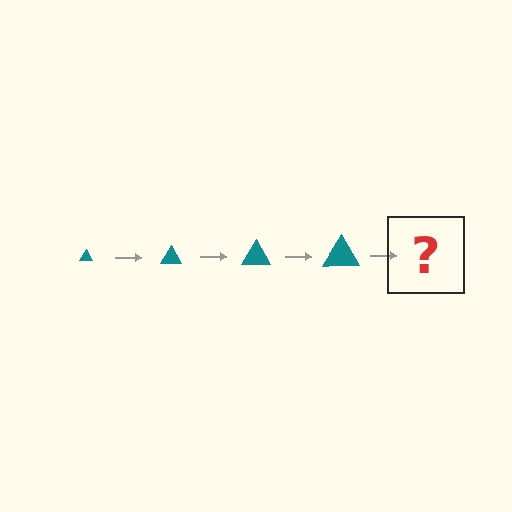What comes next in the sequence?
The next element should be a teal triangle, larger than the previous one.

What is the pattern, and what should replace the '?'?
The pattern is that the triangle gets progressively larger each step. The '?' should be a teal triangle, larger than the previous one.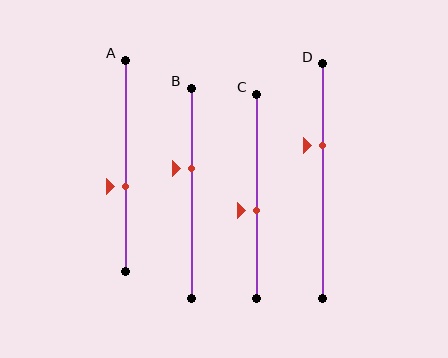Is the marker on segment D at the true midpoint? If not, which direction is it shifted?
No, the marker on segment D is shifted upward by about 15% of the segment length.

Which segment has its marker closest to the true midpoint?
Segment C has its marker closest to the true midpoint.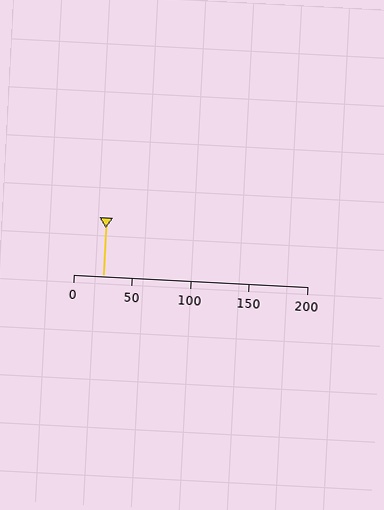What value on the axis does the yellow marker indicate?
The marker indicates approximately 25.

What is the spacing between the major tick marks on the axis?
The major ticks are spaced 50 apart.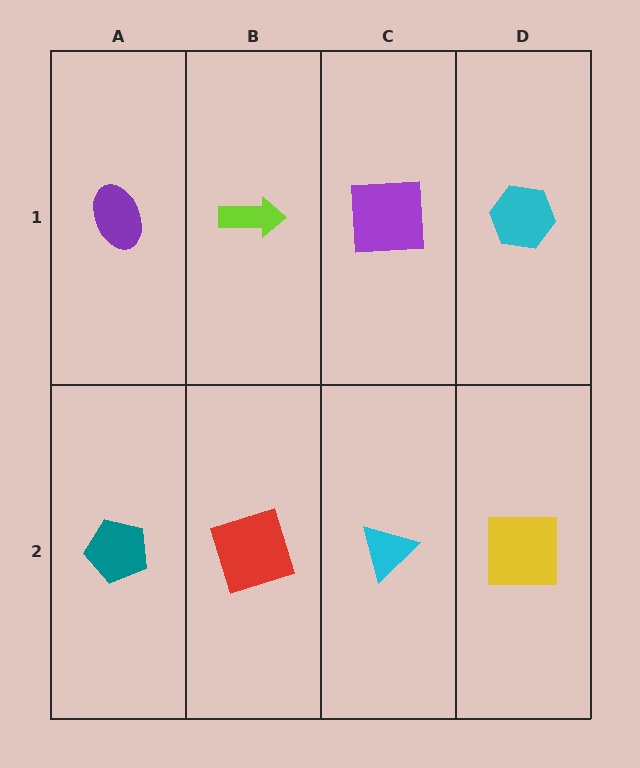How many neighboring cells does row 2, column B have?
3.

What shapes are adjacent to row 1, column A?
A teal pentagon (row 2, column A), a lime arrow (row 1, column B).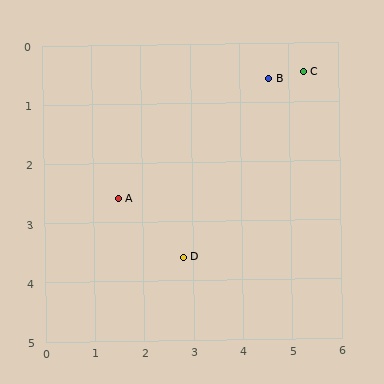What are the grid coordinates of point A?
Point A is at approximately (1.5, 2.6).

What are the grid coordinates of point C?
Point C is at approximately (5.3, 0.5).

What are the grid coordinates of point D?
Point D is at approximately (2.8, 3.6).